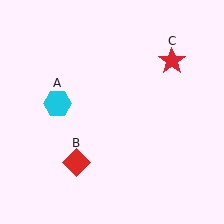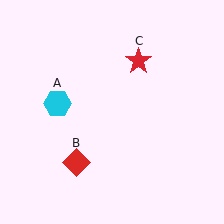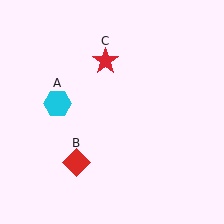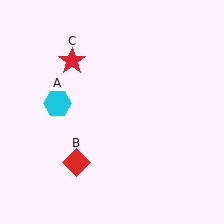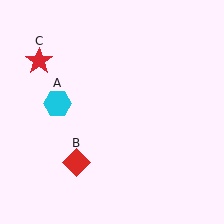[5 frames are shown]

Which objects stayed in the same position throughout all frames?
Cyan hexagon (object A) and red diamond (object B) remained stationary.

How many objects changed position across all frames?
1 object changed position: red star (object C).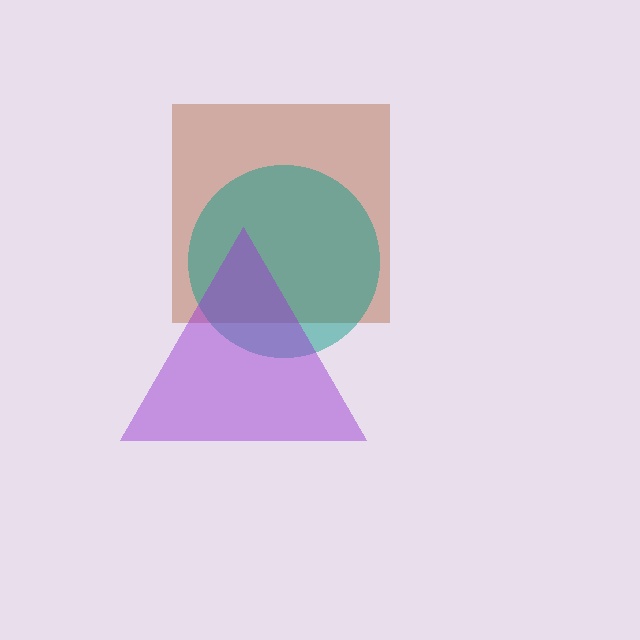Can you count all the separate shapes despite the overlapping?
Yes, there are 3 separate shapes.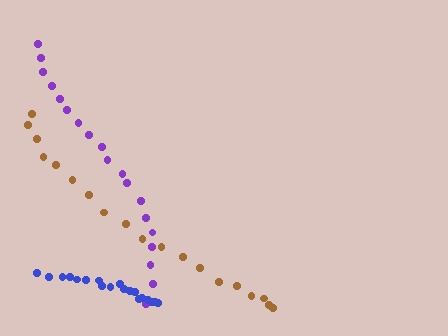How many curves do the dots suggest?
There are 3 distinct paths.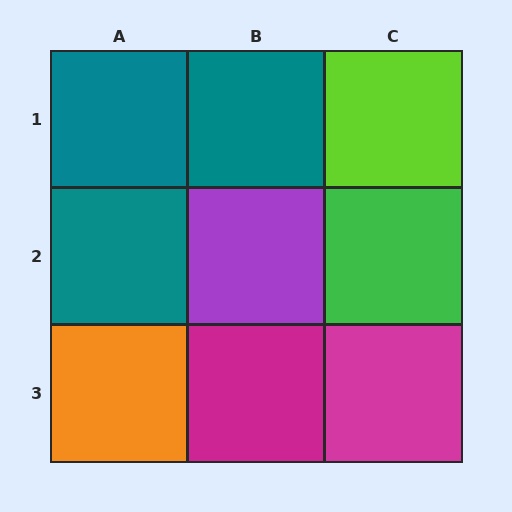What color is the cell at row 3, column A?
Orange.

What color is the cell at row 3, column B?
Magenta.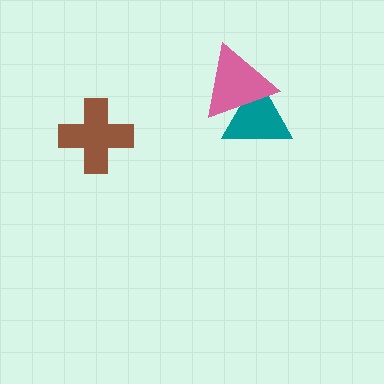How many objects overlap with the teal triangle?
1 object overlaps with the teal triangle.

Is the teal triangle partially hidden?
Yes, it is partially covered by another shape.